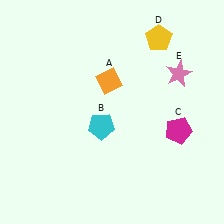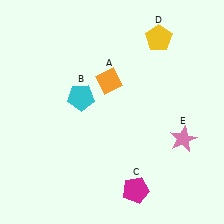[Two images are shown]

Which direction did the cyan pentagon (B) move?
The cyan pentagon (B) moved up.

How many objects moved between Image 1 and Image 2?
3 objects moved between the two images.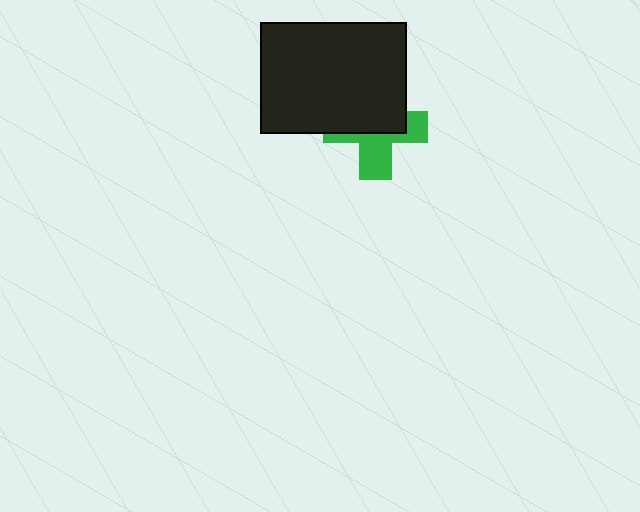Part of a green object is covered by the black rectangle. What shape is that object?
It is a cross.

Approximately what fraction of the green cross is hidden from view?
Roughly 54% of the green cross is hidden behind the black rectangle.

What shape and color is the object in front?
The object in front is a black rectangle.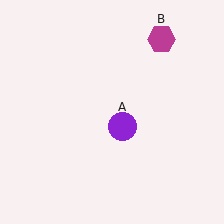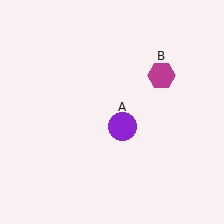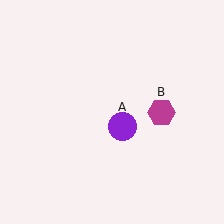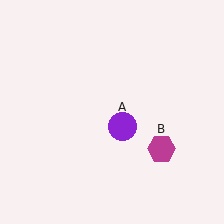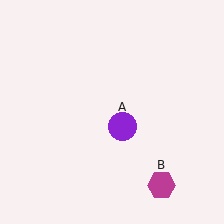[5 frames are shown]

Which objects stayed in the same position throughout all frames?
Purple circle (object A) remained stationary.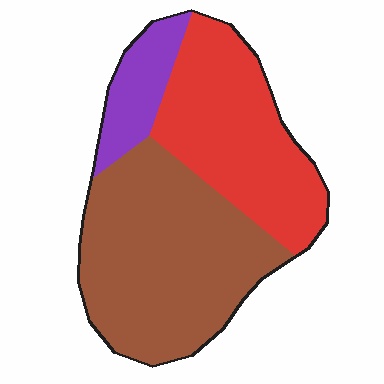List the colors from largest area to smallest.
From largest to smallest: brown, red, purple.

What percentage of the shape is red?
Red covers 37% of the shape.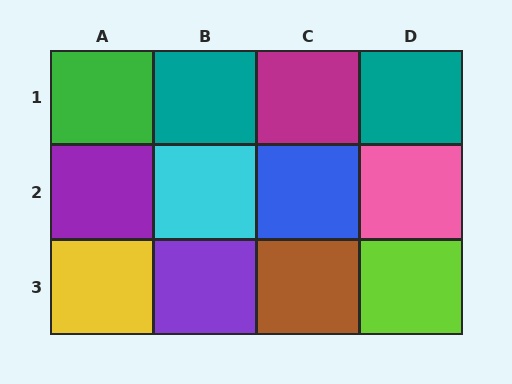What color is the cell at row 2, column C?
Blue.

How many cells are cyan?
1 cell is cyan.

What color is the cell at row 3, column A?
Yellow.